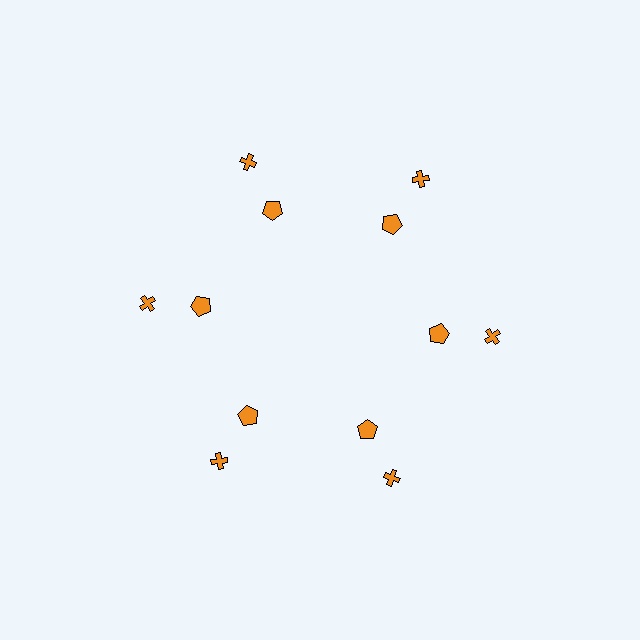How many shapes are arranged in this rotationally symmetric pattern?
There are 12 shapes, arranged in 6 groups of 2.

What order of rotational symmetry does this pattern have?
This pattern has 6-fold rotational symmetry.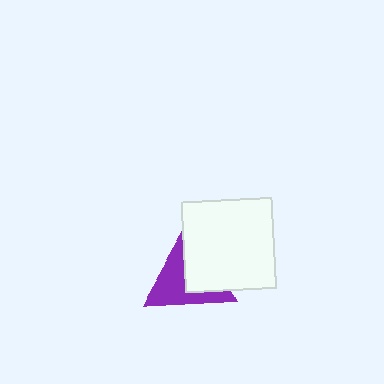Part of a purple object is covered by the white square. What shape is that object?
It is a triangle.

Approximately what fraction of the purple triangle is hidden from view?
Roughly 47% of the purple triangle is hidden behind the white square.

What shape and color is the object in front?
The object in front is a white square.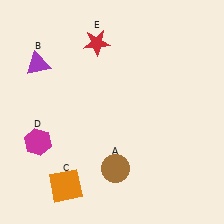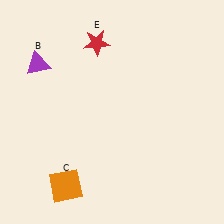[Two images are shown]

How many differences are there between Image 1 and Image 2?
There are 2 differences between the two images.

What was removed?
The brown circle (A), the magenta hexagon (D) were removed in Image 2.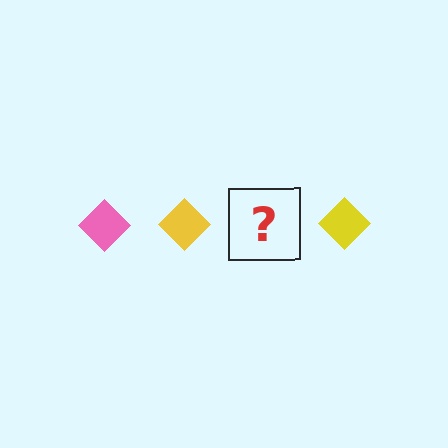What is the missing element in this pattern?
The missing element is a pink diamond.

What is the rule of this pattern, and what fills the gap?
The rule is that the pattern cycles through pink, yellow diamonds. The gap should be filled with a pink diamond.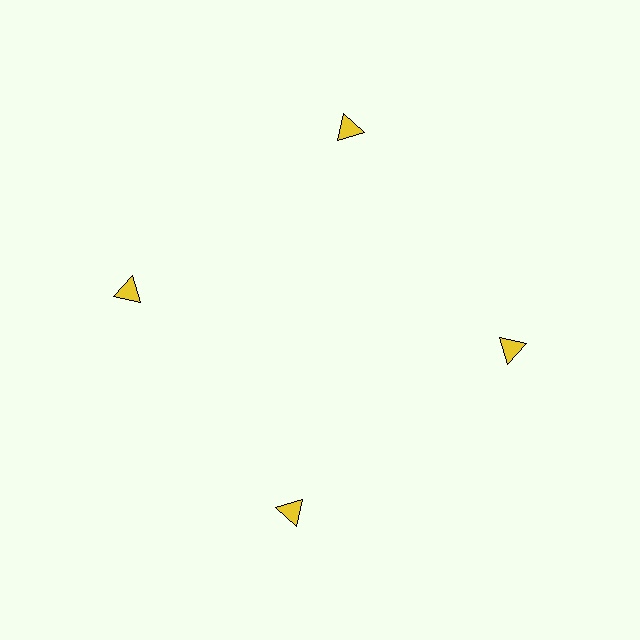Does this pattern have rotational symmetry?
Yes, this pattern has 4-fold rotational symmetry. It looks the same after rotating 90 degrees around the center.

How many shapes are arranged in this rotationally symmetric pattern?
There are 4 shapes, arranged in 4 groups of 1.